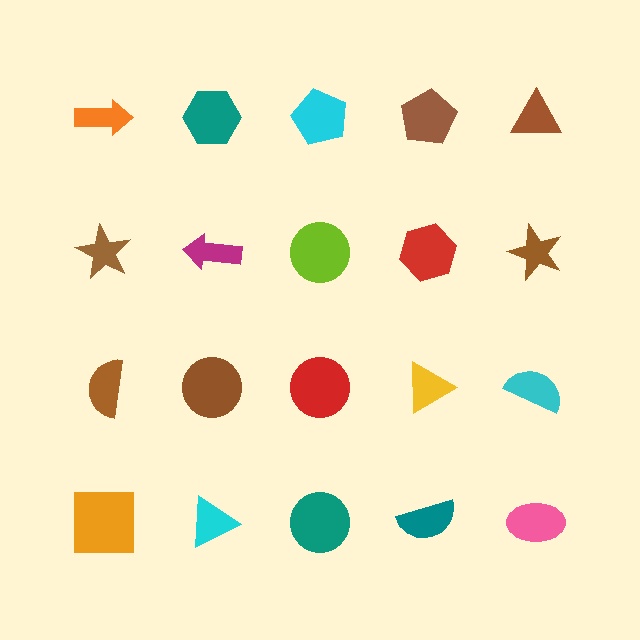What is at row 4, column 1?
An orange square.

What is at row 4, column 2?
A cyan triangle.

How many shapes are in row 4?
5 shapes.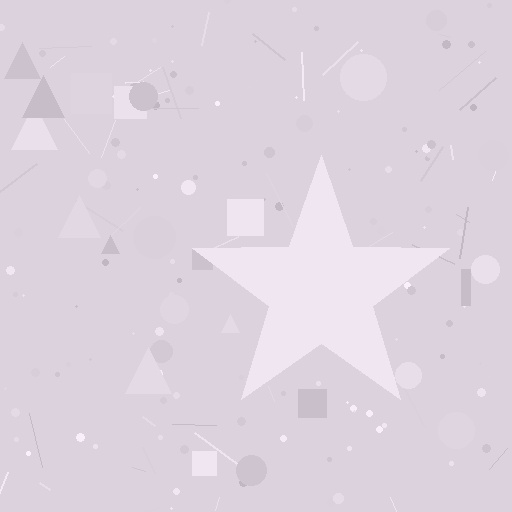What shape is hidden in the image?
A star is hidden in the image.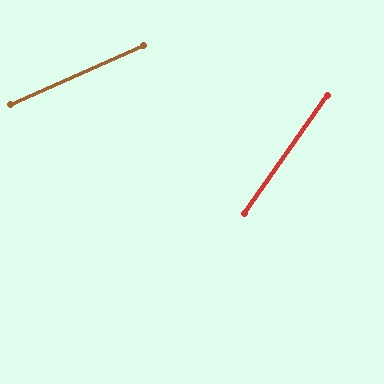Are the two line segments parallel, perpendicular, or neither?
Neither parallel nor perpendicular — they differ by about 31°.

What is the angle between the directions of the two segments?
Approximately 31 degrees.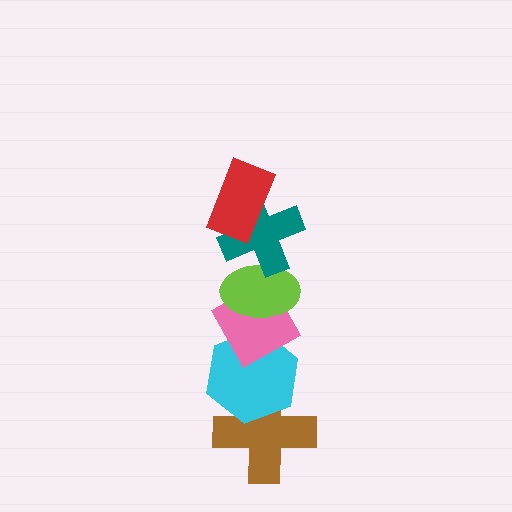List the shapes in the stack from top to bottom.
From top to bottom: the red rectangle, the teal cross, the lime ellipse, the pink diamond, the cyan hexagon, the brown cross.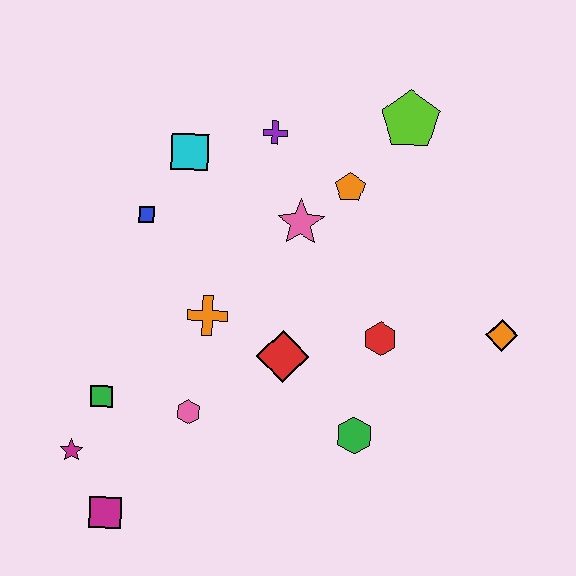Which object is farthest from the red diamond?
The lime pentagon is farthest from the red diamond.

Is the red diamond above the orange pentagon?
No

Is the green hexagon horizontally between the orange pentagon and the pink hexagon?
No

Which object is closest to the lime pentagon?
The orange pentagon is closest to the lime pentagon.